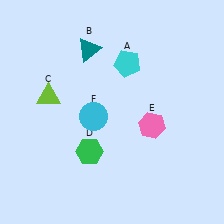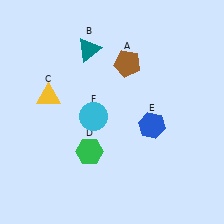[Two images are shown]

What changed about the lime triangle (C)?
In Image 1, C is lime. In Image 2, it changed to yellow.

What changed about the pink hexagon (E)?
In Image 1, E is pink. In Image 2, it changed to blue.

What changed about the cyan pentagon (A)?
In Image 1, A is cyan. In Image 2, it changed to brown.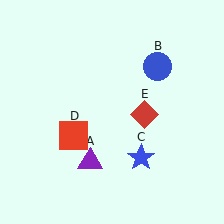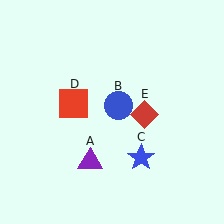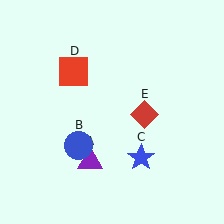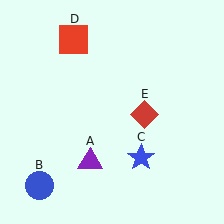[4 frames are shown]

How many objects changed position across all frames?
2 objects changed position: blue circle (object B), red square (object D).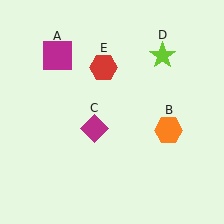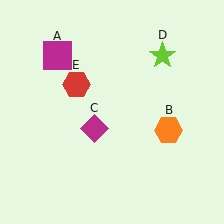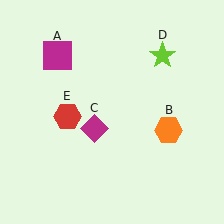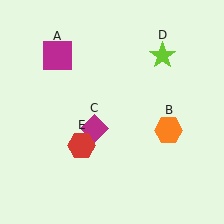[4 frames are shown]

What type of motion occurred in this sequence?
The red hexagon (object E) rotated counterclockwise around the center of the scene.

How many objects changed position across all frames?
1 object changed position: red hexagon (object E).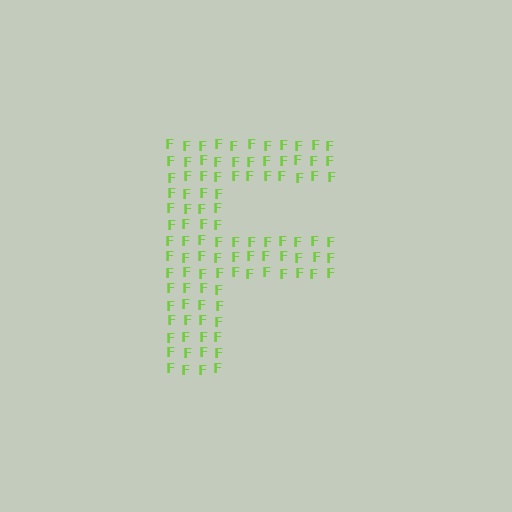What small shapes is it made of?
It is made of small letter F's.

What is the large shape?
The large shape is the letter F.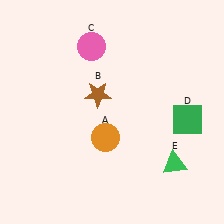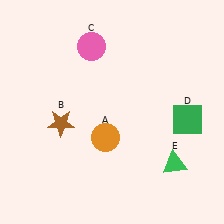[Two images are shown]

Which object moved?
The brown star (B) moved left.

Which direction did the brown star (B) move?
The brown star (B) moved left.